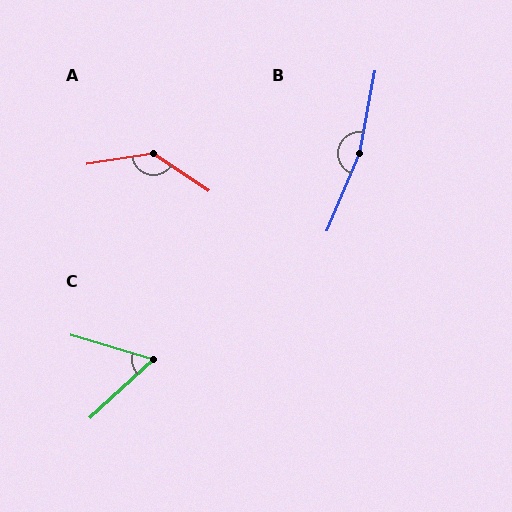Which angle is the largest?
B, at approximately 168 degrees.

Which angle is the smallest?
C, at approximately 59 degrees.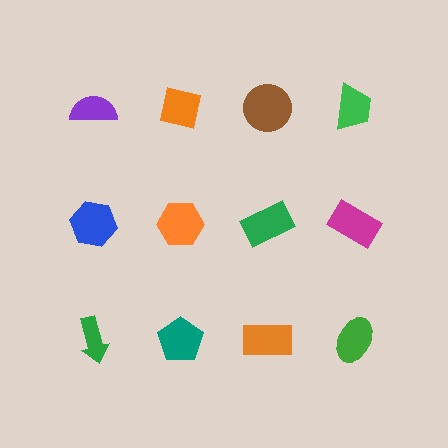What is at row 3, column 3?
An orange rectangle.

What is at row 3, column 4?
A green ellipse.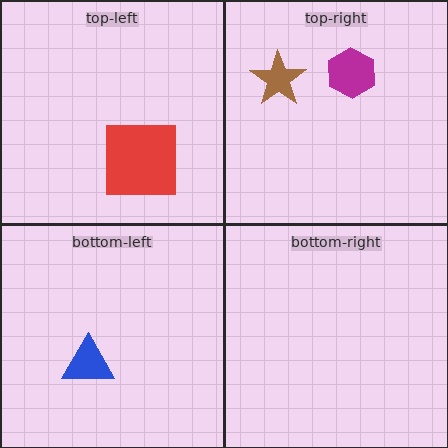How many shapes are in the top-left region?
1.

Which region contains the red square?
The top-left region.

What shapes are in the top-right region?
The magenta hexagon, the brown star.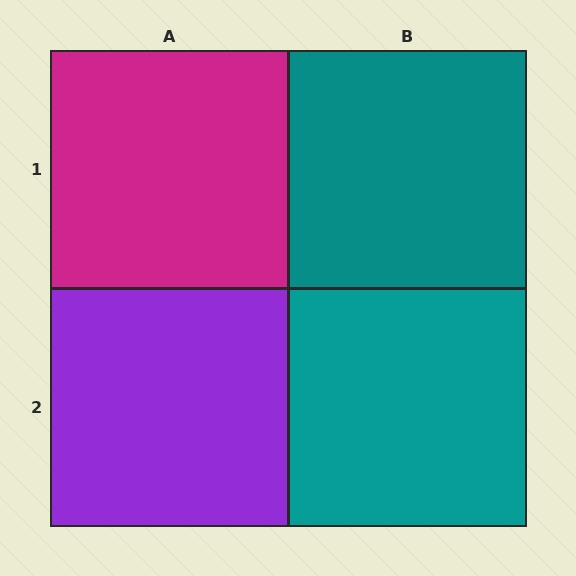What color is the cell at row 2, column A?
Purple.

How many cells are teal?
2 cells are teal.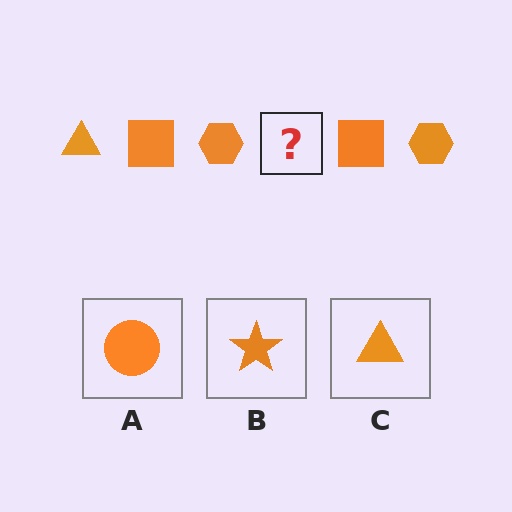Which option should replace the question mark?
Option C.